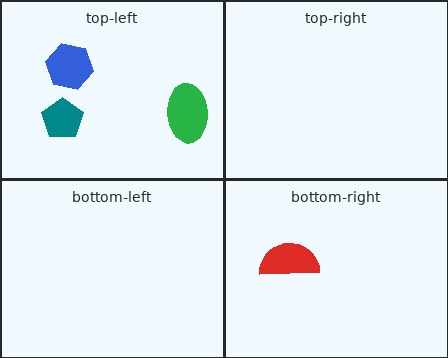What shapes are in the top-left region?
The teal pentagon, the blue hexagon, the green ellipse.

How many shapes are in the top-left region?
3.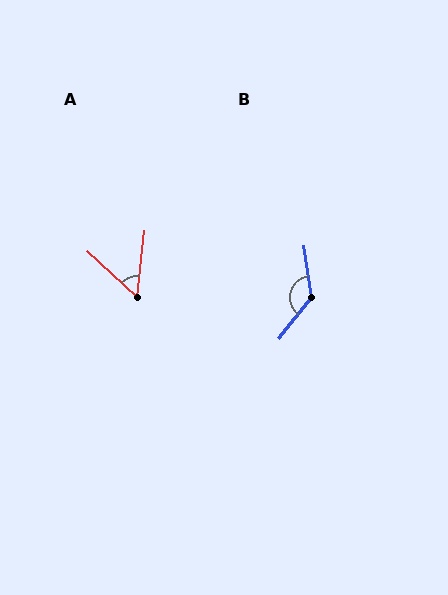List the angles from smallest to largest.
A (54°), B (134°).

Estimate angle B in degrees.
Approximately 134 degrees.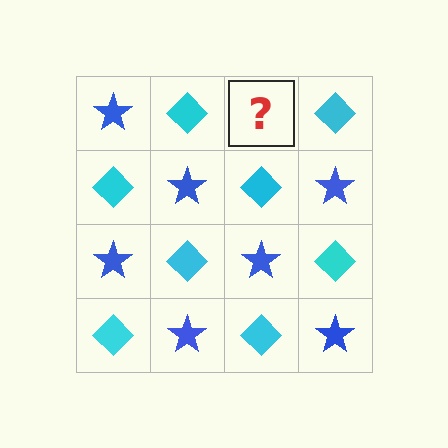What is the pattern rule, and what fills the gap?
The rule is that it alternates blue star and cyan diamond in a checkerboard pattern. The gap should be filled with a blue star.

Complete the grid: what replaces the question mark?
The question mark should be replaced with a blue star.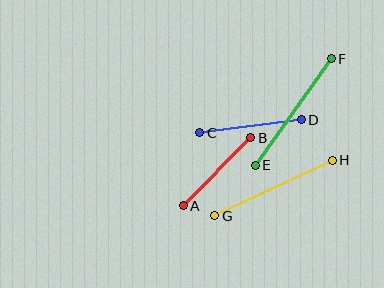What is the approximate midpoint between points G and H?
The midpoint is at approximately (273, 188) pixels.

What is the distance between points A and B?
The distance is approximately 96 pixels.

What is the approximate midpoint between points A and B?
The midpoint is at approximately (217, 172) pixels.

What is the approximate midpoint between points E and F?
The midpoint is at approximately (293, 112) pixels.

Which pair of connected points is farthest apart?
Points E and F are farthest apart.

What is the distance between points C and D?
The distance is approximately 103 pixels.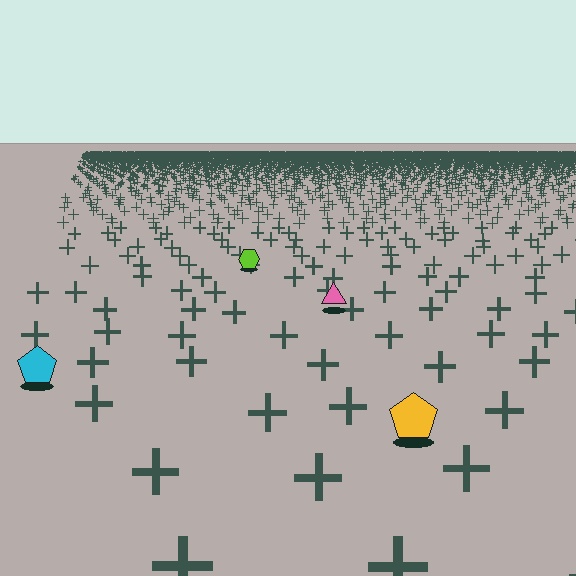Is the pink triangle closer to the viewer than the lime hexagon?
Yes. The pink triangle is closer — you can tell from the texture gradient: the ground texture is coarser near it.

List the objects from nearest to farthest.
From nearest to farthest: the yellow pentagon, the cyan pentagon, the pink triangle, the lime hexagon.